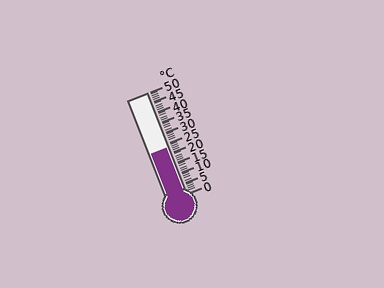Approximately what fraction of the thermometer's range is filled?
The thermometer is filled to approximately 45% of its range.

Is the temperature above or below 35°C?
The temperature is below 35°C.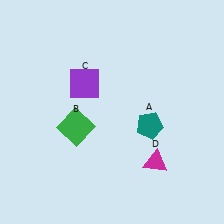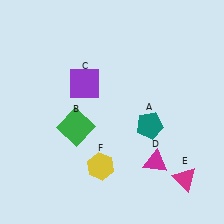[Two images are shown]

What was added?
A magenta triangle (E), a yellow hexagon (F) were added in Image 2.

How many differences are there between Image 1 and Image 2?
There are 2 differences between the two images.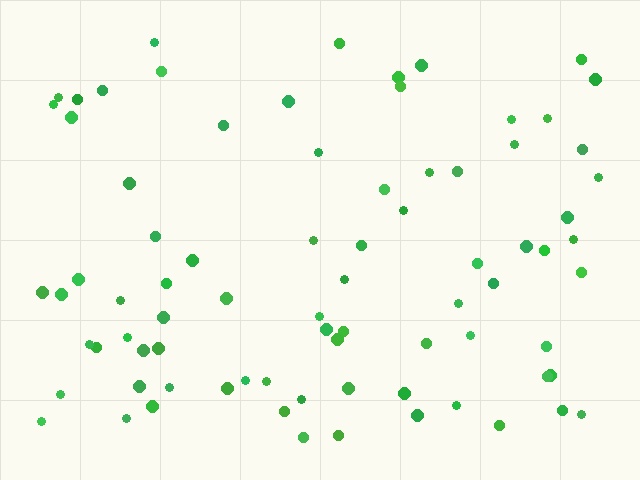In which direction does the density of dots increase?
From top to bottom, with the bottom side densest.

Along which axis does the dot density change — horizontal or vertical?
Vertical.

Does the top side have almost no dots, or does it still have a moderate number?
Still a moderate number, just noticeably fewer than the bottom.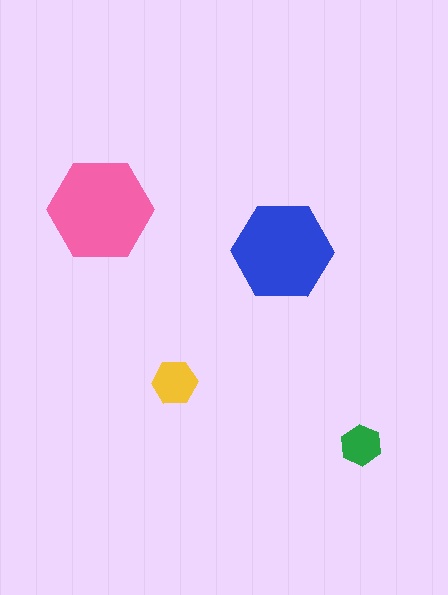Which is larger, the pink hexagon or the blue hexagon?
The pink one.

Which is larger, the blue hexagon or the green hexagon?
The blue one.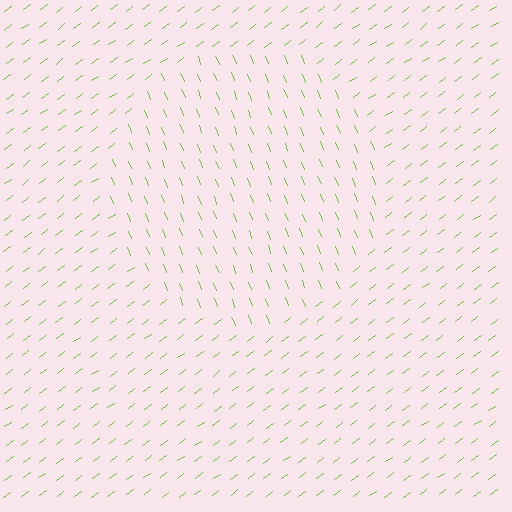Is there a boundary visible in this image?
Yes, there is a texture boundary formed by a change in line orientation.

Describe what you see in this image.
The image is filled with small lime line segments. A circle region in the image has lines oriented differently from the surrounding lines, creating a visible texture boundary.